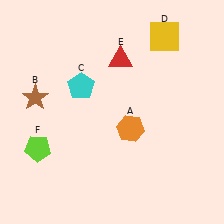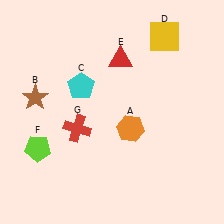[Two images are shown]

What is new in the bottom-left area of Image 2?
A red cross (G) was added in the bottom-left area of Image 2.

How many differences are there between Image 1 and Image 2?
There is 1 difference between the two images.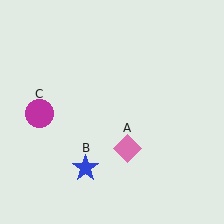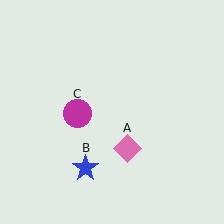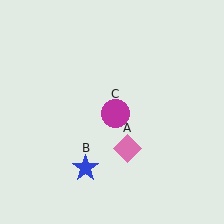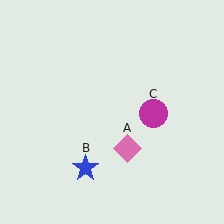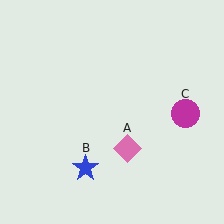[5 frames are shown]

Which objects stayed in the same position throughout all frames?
Pink diamond (object A) and blue star (object B) remained stationary.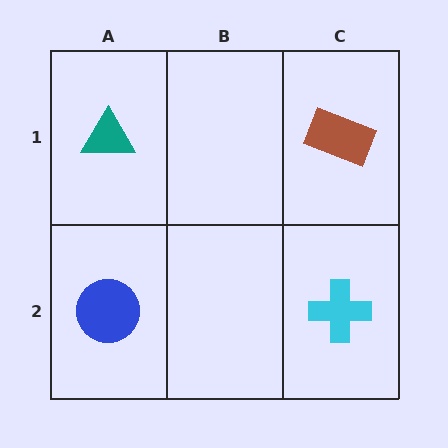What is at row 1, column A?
A teal triangle.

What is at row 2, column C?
A cyan cross.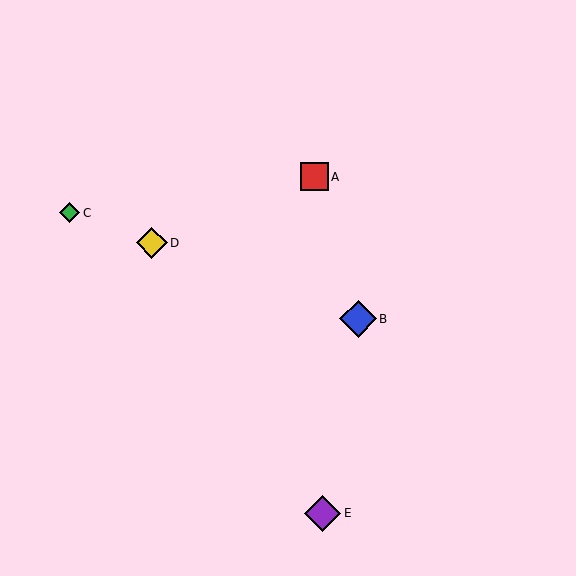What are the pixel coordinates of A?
Object A is at (314, 177).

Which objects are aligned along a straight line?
Objects B, C, D are aligned along a straight line.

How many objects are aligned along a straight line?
3 objects (B, C, D) are aligned along a straight line.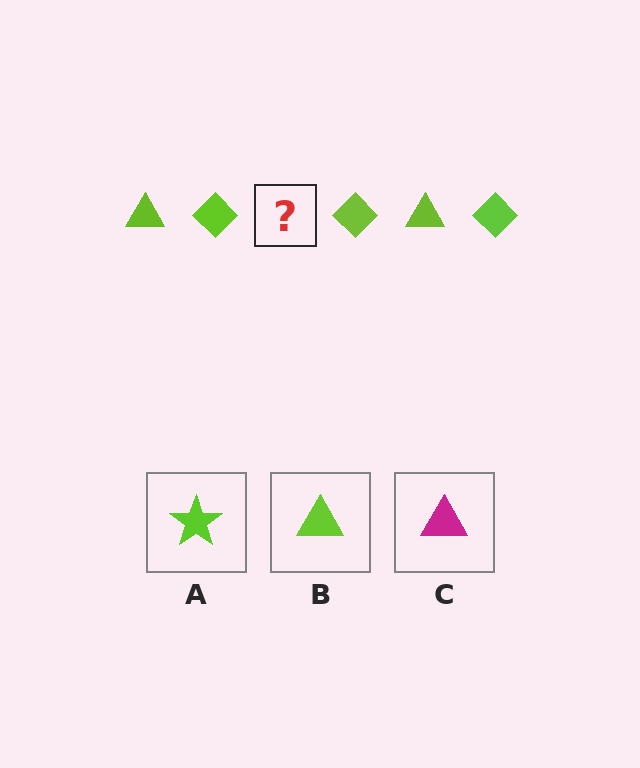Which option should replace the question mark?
Option B.